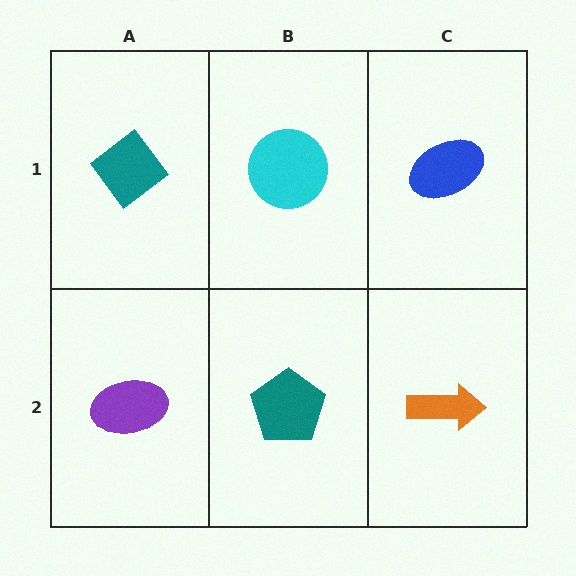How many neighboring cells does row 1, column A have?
2.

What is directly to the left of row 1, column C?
A cyan circle.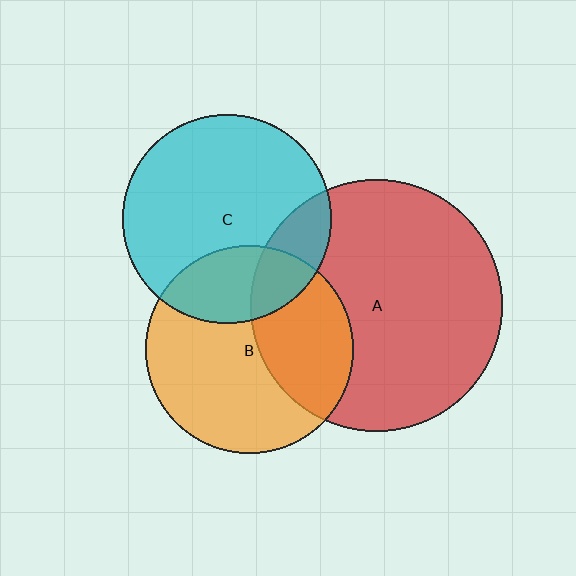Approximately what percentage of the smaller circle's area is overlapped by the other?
Approximately 35%.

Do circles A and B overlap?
Yes.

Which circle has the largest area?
Circle A (red).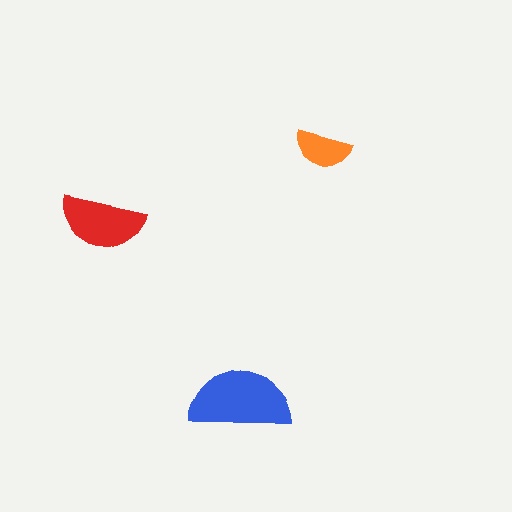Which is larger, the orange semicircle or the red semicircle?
The red one.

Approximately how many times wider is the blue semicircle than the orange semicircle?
About 2 times wider.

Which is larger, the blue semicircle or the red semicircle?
The blue one.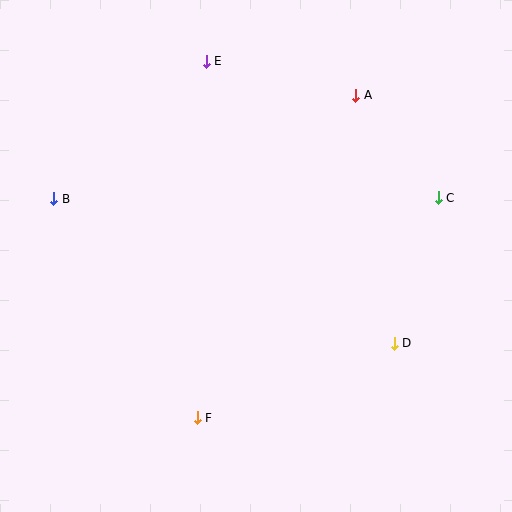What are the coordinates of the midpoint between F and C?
The midpoint between F and C is at (318, 308).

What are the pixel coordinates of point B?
Point B is at (54, 199).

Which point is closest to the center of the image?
Point D at (394, 343) is closest to the center.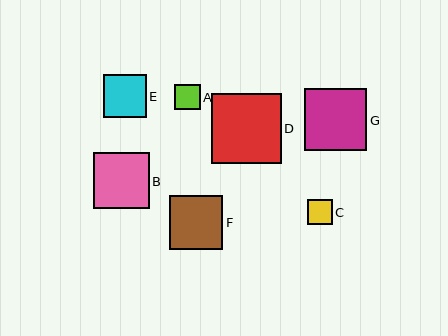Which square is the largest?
Square D is the largest with a size of approximately 70 pixels.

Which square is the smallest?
Square C is the smallest with a size of approximately 25 pixels.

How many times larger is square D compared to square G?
Square D is approximately 1.1 times the size of square G.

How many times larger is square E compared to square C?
Square E is approximately 1.7 times the size of square C.